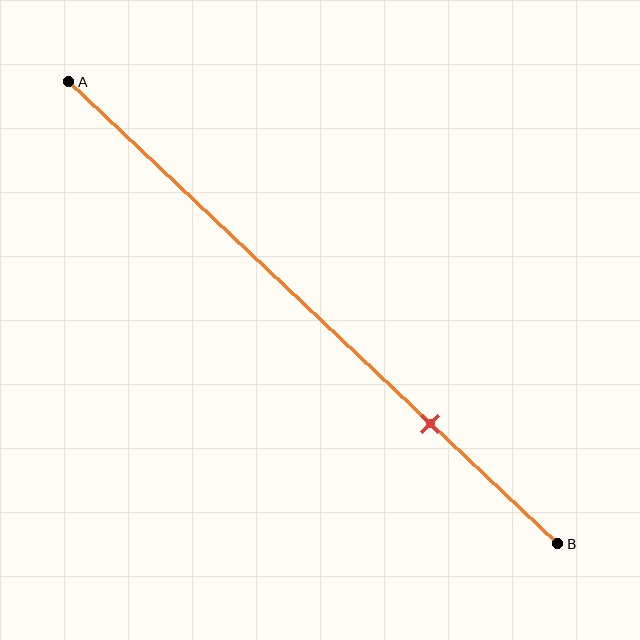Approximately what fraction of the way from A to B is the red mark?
The red mark is approximately 75% of the way from A to B.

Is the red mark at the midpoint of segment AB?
No, the mark is at about 75% from A, not at the 50% midpoint.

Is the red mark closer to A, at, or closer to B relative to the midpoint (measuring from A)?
The red mark is closer to point B than the midpoint of segment AB.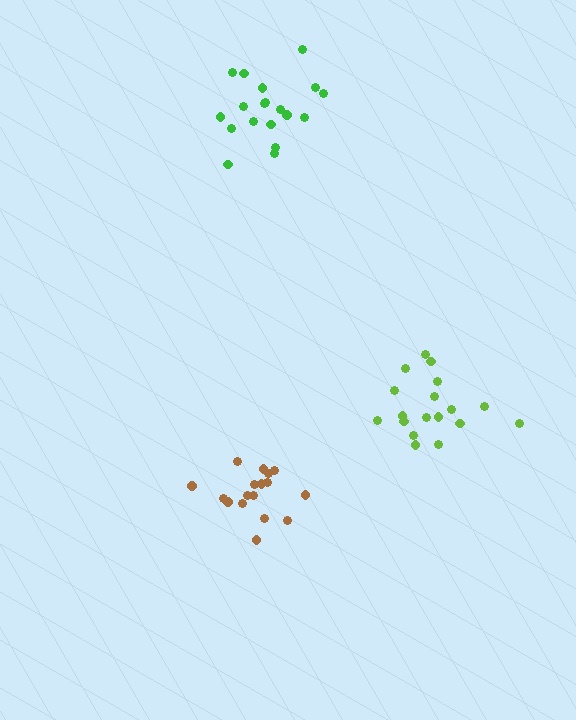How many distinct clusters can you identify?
There are 3 distinct clusters.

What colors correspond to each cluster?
The clusters are colored: brown, lime, green.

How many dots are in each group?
Group 1: 17 dots, Group 2: 18 dots, Group 3: 19 dots (54 total).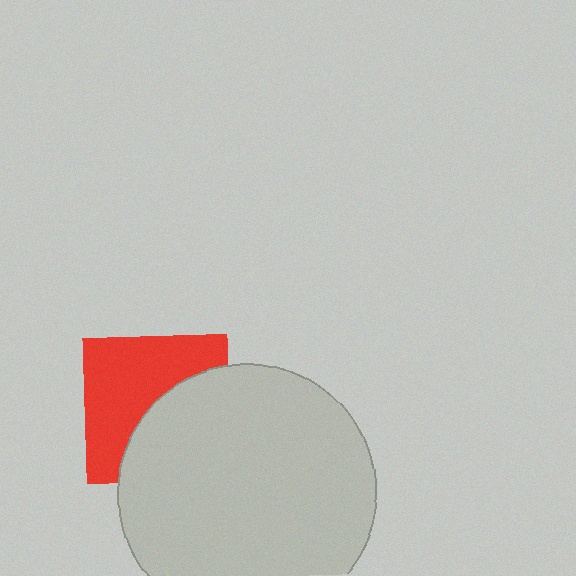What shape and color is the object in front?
The object in front is a light gray circle.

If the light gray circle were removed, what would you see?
You would see the complete red square.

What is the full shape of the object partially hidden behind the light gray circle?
The partially hidden object is a red square.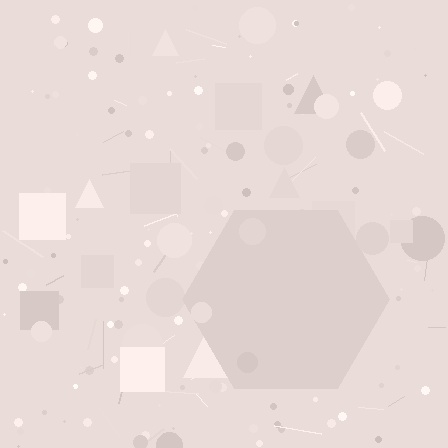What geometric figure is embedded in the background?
A hexagon is embedded in the background.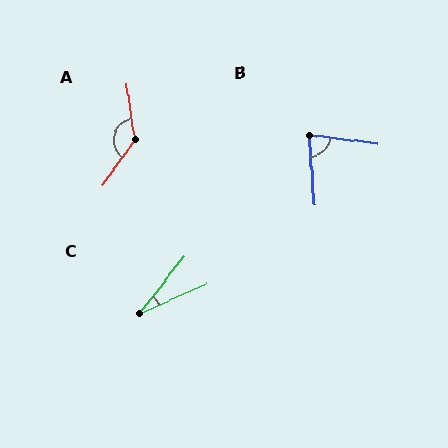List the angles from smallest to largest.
C (28°), B (78°), A (136°).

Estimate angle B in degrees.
Approximately 78 degrees.